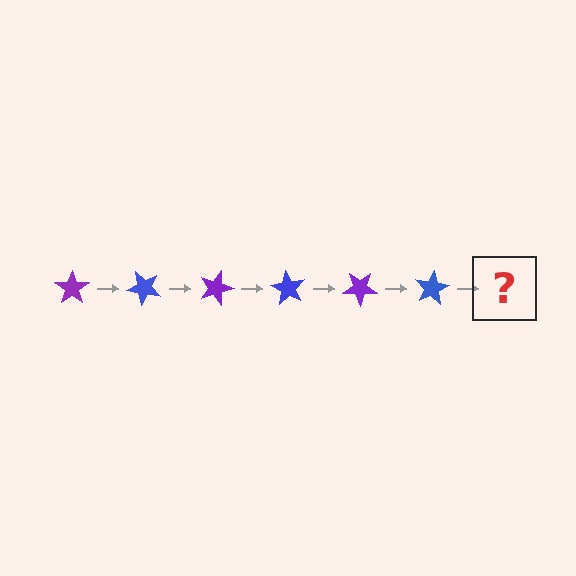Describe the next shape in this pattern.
It should be a purple star, rotated 270 degrees from the start.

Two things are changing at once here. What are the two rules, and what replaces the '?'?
The two rules are that it rotates 45 degrees each step and the color cycles through purple and blue. The '?' should be a purple star, rotated 270 degrees from the start.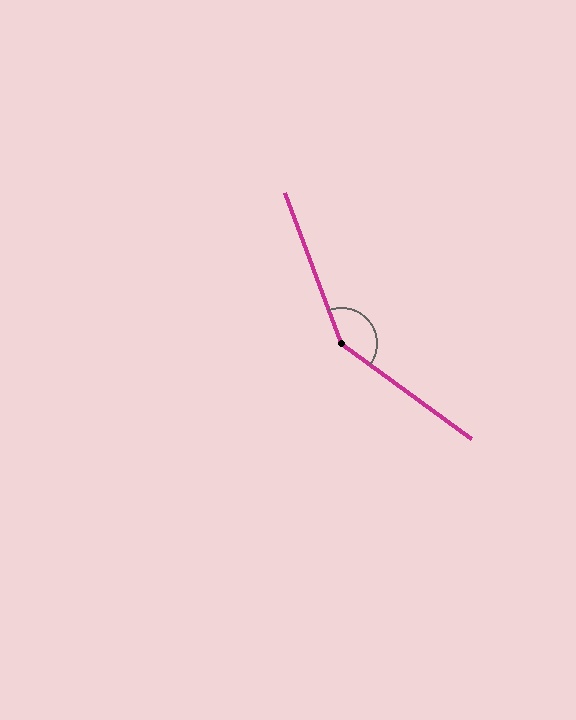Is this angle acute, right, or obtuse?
It is obtuse.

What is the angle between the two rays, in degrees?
Approximately 147 degrees.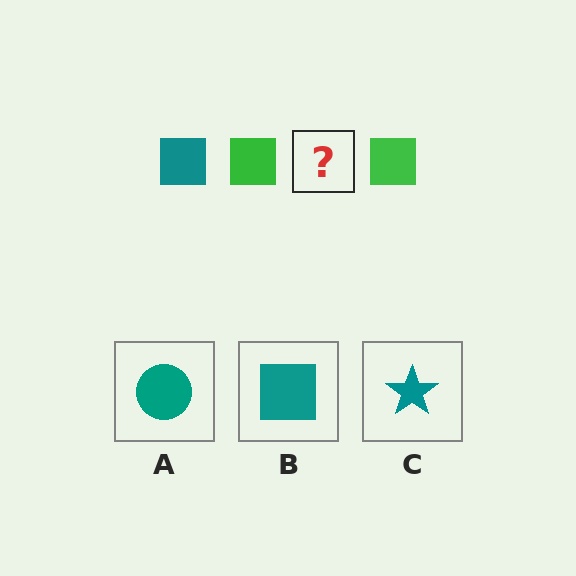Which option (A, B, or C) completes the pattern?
B.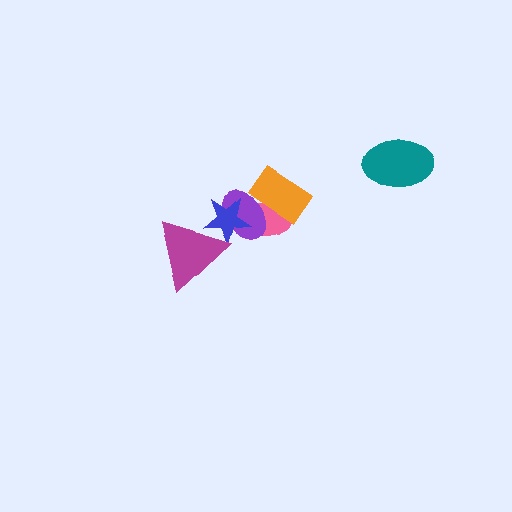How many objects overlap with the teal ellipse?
0 objects overlap with the teal ellipse.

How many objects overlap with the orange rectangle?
2 objects overlap with the orange rectangle.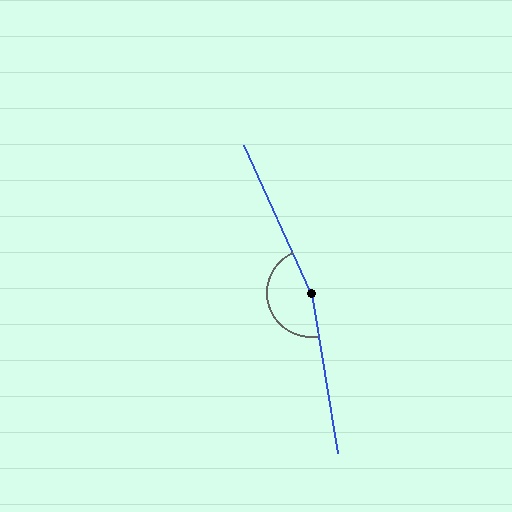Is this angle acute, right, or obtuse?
It is obtuse.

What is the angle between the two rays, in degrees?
Approximately 165 degrees.